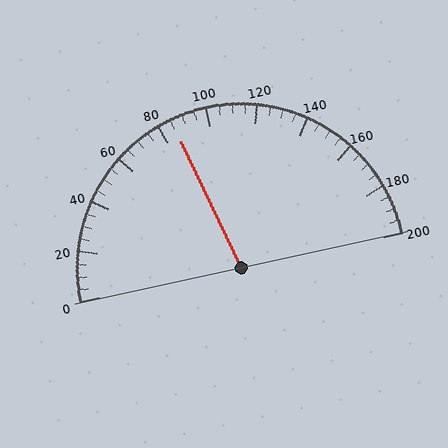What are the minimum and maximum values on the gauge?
The gauge ranges from 0 to 200.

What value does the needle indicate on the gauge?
The needle indicates approximately 85.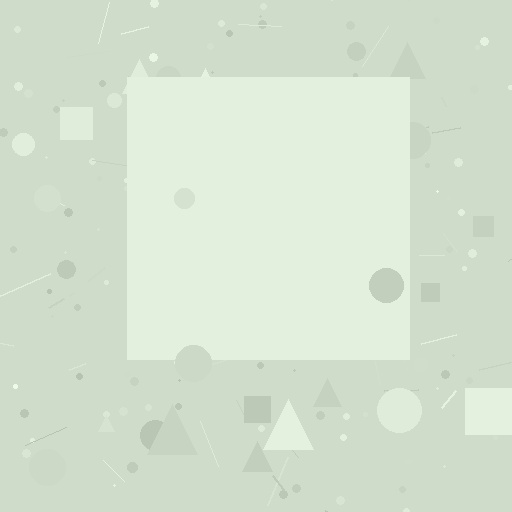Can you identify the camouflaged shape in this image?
The camouflaged shape is a square.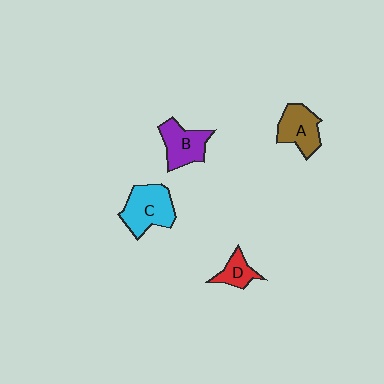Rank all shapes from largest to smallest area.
From largest to smallest: C (cyan), B (purple), A (brown), D (red).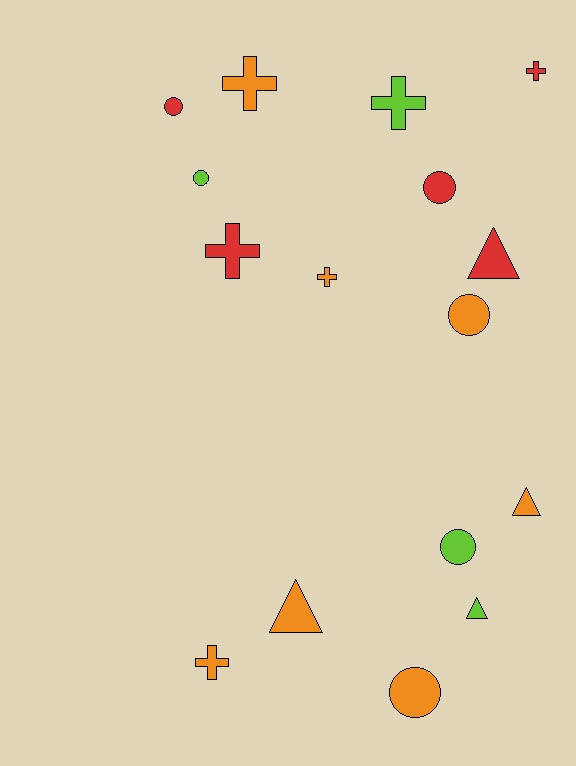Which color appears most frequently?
Orange, with 7 objects.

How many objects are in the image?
There are 16 objects.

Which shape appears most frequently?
Circle, with 6 objects.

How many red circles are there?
There are 2 red circles.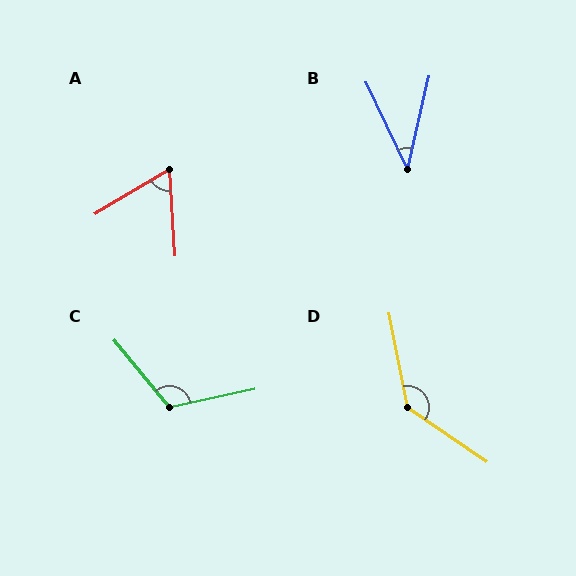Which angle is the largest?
D, at approximately 136 degrees.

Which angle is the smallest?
B, at approximately 38 degrees.